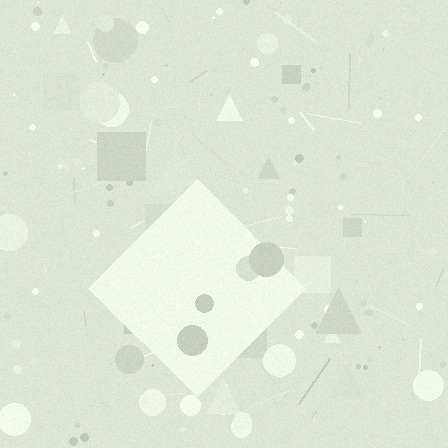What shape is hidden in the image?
A diamond is hidden in the image.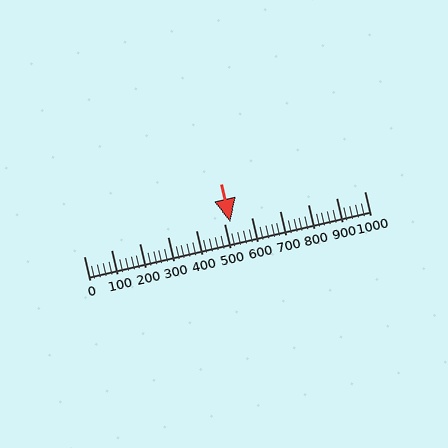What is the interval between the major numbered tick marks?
The major tick marks are spaced 100 units apart.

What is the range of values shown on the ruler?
The ruler shows values from 0 to 1000.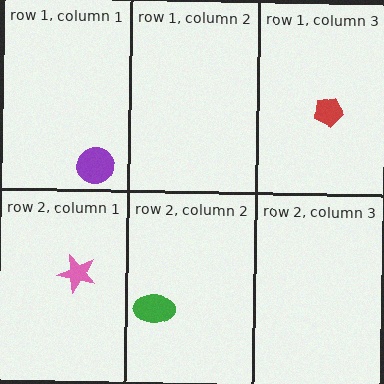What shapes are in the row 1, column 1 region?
The purple circle.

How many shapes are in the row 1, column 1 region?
1.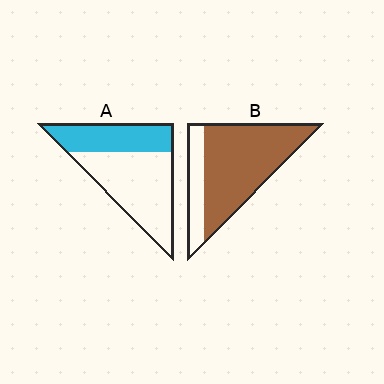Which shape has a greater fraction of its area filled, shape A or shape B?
Shape B.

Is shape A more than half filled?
No.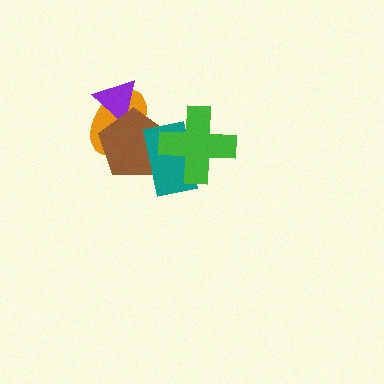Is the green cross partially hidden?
No, no other shape covers it.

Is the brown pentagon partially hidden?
Yes, it is partially covered by another shape.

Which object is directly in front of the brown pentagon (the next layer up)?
The teal rectangle is directly in front of the brown pentagon.